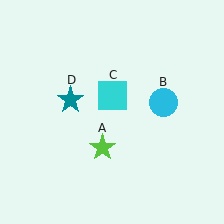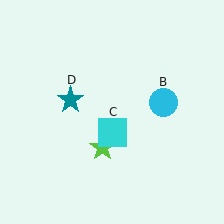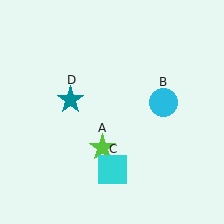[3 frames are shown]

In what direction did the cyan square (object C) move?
The cyan square (object C) moved down.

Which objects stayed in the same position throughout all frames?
Lime star (object A) and cyan circle (object B) and teal star (object D) remained stationary.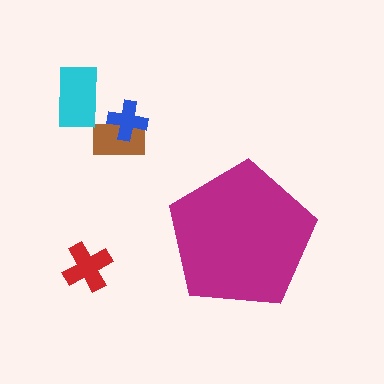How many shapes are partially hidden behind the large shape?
0 shapes are partially hidden.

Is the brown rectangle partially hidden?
No, the brown rectangle is fully visible.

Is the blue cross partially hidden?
No, the blue cross is fully visible.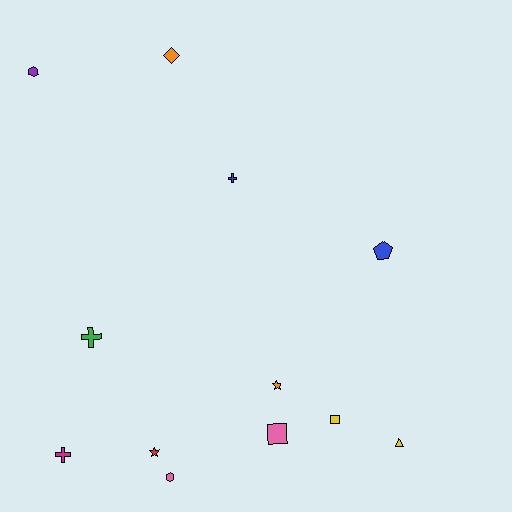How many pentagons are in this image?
There is 1 pentagon.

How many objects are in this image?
There are 12 objects.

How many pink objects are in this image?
There are 2 pink objects.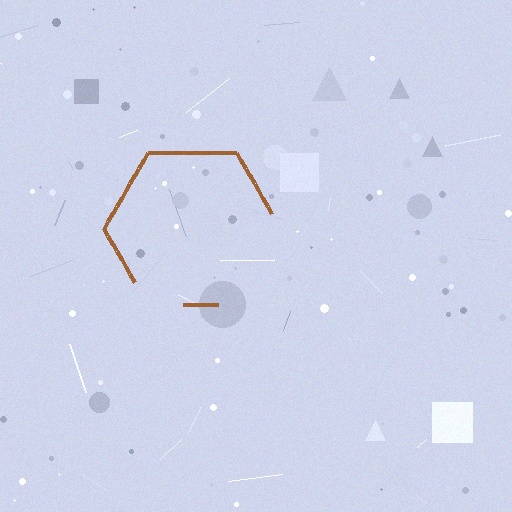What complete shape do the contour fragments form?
The contour fragments form a hexagon.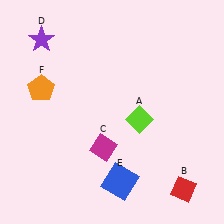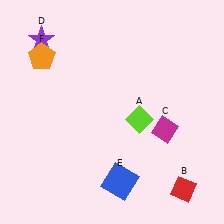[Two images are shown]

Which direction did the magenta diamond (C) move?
The magenta diamond (C) moved right.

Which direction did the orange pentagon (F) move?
The orange pentagon (F) moved up.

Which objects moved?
The objects that moved are: the magenta diamond (C), the orange pentagon (F).